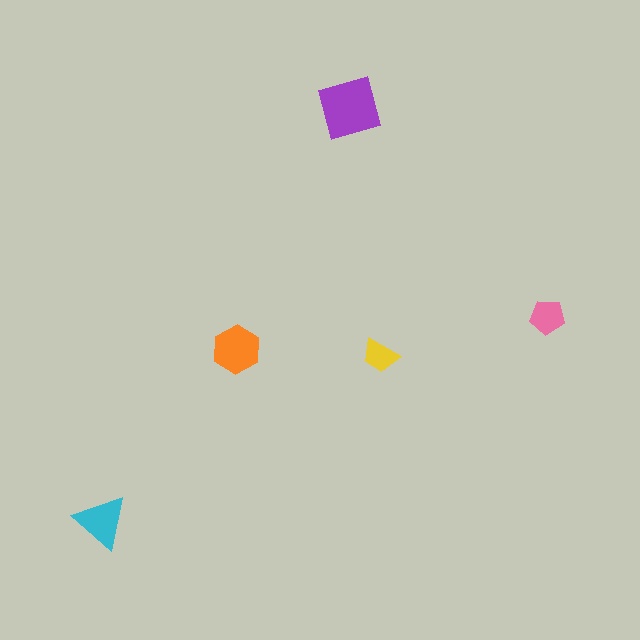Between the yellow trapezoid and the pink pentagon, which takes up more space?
The pink pentagon.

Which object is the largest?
The purple diamond.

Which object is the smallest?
The yellow trapezoid.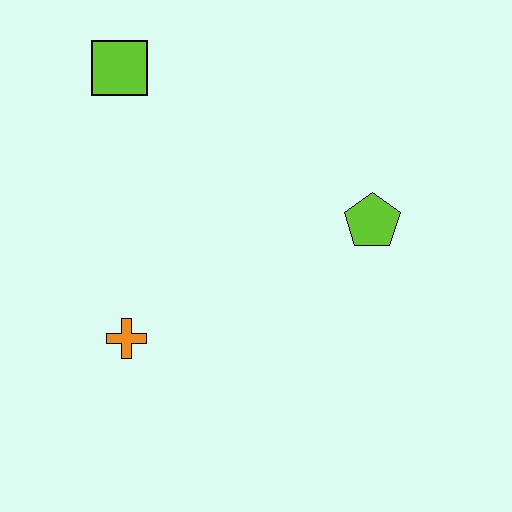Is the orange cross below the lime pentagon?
Yes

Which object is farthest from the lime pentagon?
The lime square is farthest from the lime pentagon.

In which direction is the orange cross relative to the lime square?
The orange cross is below the lime square.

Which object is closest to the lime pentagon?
The orange cross is closest to the lime pentagon.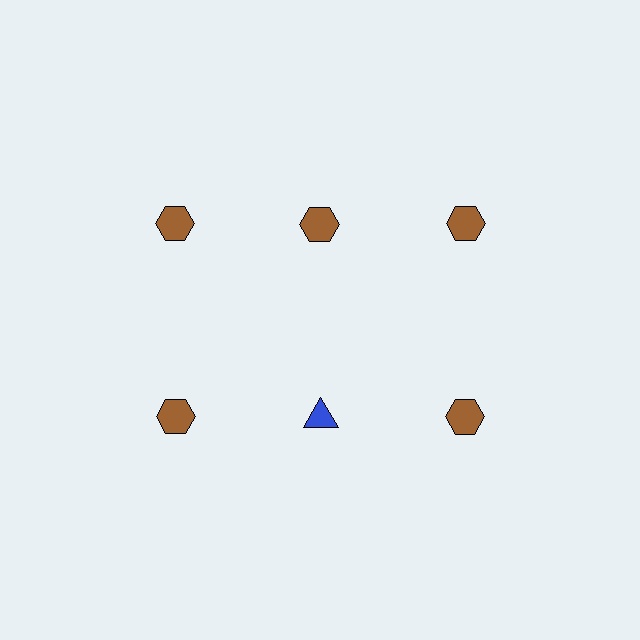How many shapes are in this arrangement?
There are 6 shapes arranged in a grid pattern.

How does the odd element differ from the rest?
It differs in both color (blue instead of brown) and shape (triangle instead of hexagon).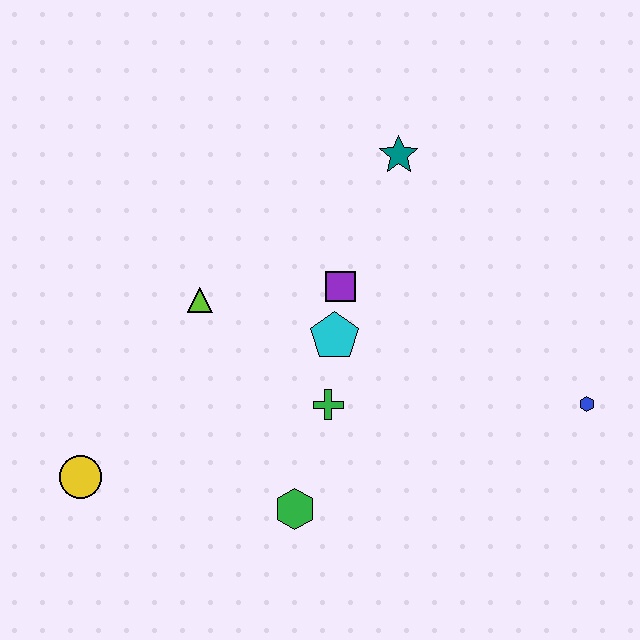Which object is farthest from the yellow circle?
The blue hexagon is farthest from the yellow circle.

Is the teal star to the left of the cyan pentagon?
No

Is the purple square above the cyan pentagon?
Yes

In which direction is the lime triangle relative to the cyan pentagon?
The lime triangle is to the left of the cyan pentagon.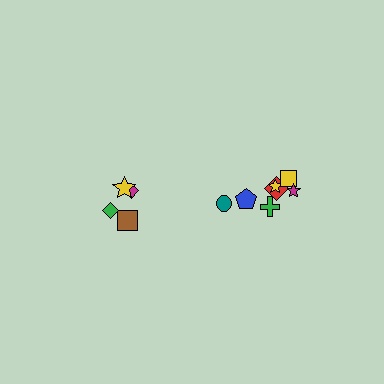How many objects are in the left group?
There are 4 objects.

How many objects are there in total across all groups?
There are 11 objects.